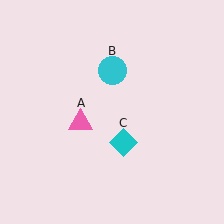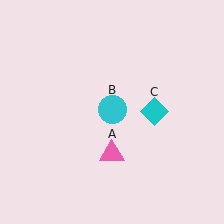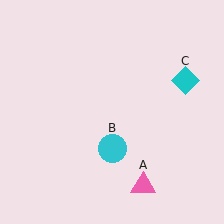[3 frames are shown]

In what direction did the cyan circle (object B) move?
The cyan circle (object B) moved down.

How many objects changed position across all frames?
3 objects changed position: pink triangle (object A), cyan circle (object B), cyan diamond (object C).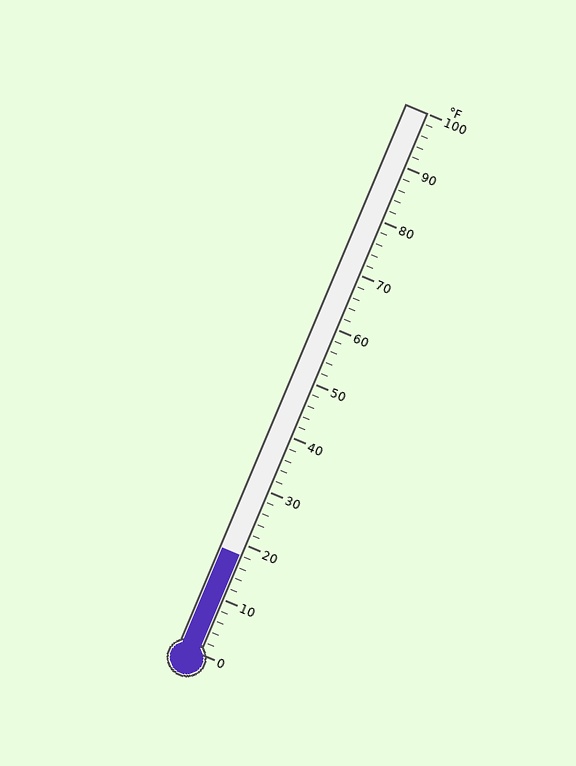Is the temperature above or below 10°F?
The temperature is above 10°F.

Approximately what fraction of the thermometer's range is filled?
The thermometer is filled to approximately 20% of its range.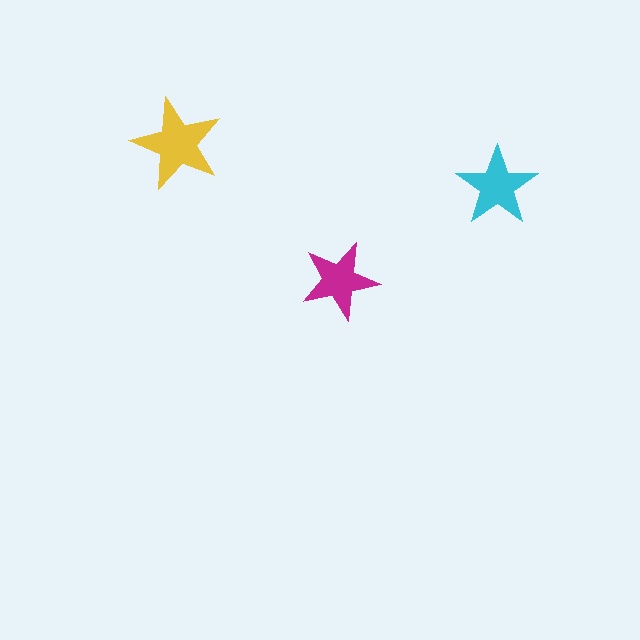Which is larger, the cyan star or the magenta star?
The cyan one.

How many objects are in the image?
There are 3 objects in the image.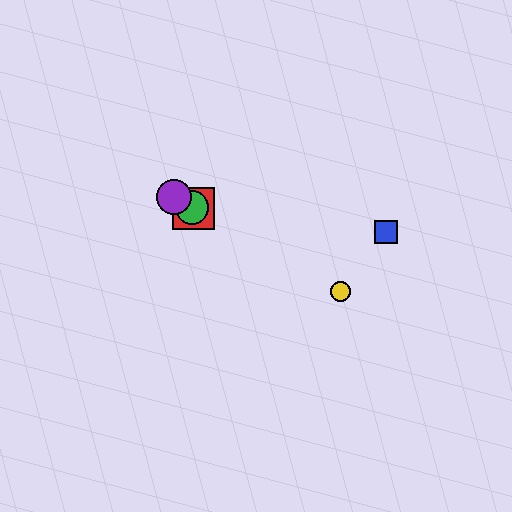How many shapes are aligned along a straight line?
4 shapes (the red square, the green circle, the yellow circle, the purple circle) are aligned along a straight line.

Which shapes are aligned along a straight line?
The red square, the green circle, the yellow circle, the purple circle are aligned along a straight line.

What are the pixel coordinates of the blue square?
The blue square is at (386, 232).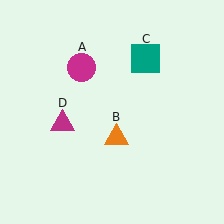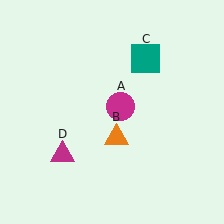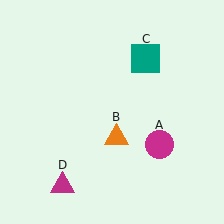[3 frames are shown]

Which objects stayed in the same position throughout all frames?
Orange triangle (object B) and teal square (object C) remained stationary.